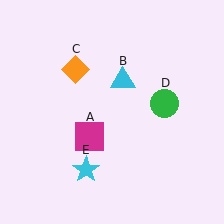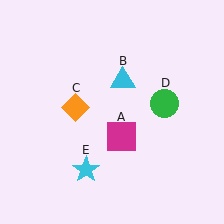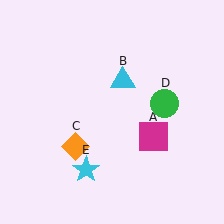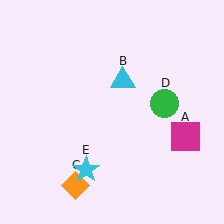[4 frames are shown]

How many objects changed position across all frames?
2 objects changed position: magenta square (object A), orange diamond (object C).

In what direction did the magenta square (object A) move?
The magenta square (object A) moved right.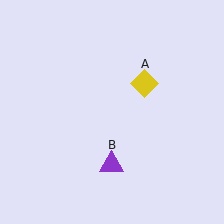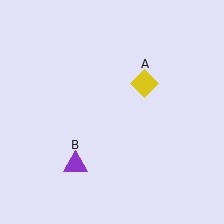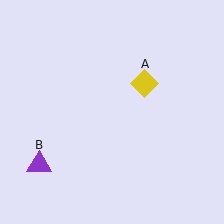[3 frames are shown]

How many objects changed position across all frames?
1 object changed position: purple triangle (object B).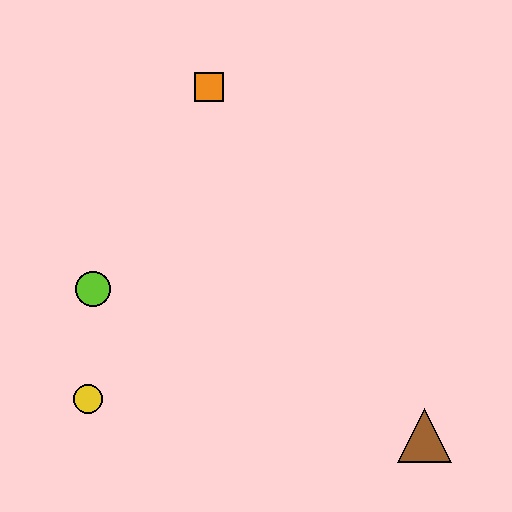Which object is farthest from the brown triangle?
The orange square is farthest from the brown triangle.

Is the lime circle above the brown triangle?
Yes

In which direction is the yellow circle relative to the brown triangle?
The yellow circle is to the left of the brown triangle.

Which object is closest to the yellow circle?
The lime circle is closest to the yellow circle.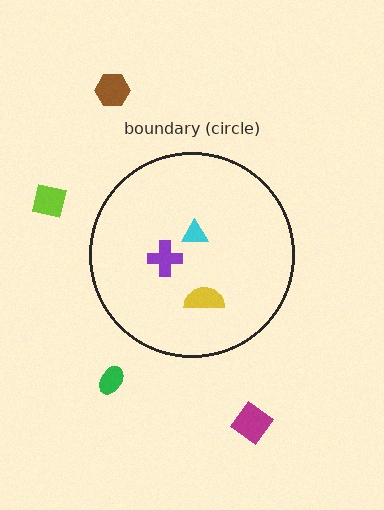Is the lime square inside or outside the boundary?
Outside.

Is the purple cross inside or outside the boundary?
Inside.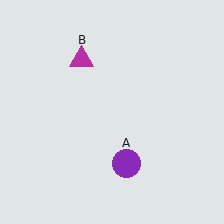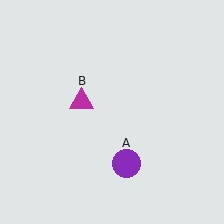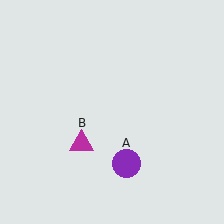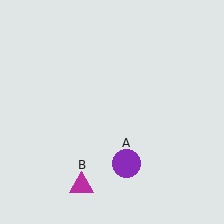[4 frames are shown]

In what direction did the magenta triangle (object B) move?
The magenta triangle (object B) moved down.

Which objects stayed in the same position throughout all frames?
Purple circle (object A) remained stationary.